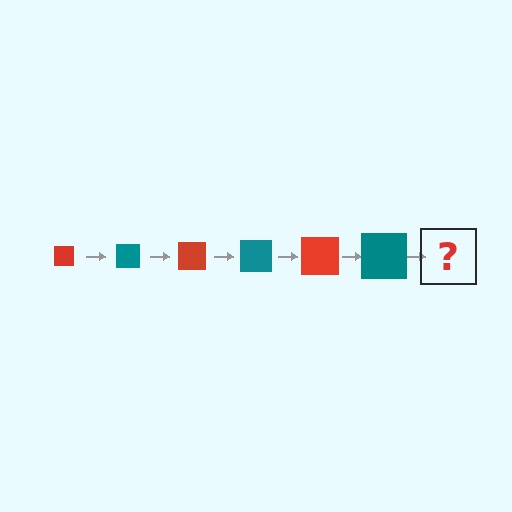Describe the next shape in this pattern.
It should be a red square, larger than the previous one.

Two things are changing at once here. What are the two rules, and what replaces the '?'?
The two rules are that the square grows larger each step and the color cycles through red and teal. The '?' should be a red square, larger than the previous one.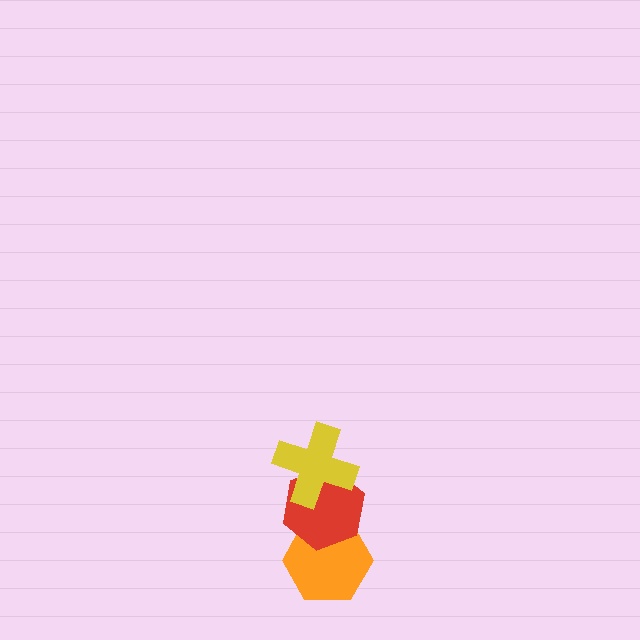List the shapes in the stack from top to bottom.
From top to bottom: the yellow cross, the red hexagon, the orange hexagon.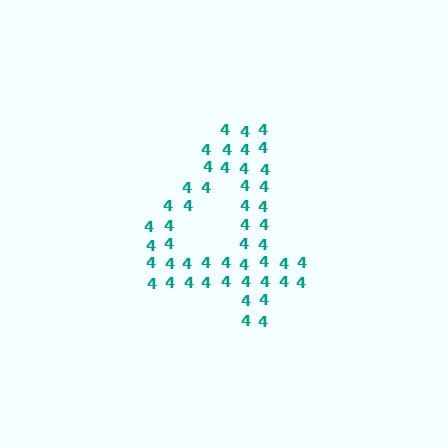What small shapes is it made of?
It is made of small digit 4's.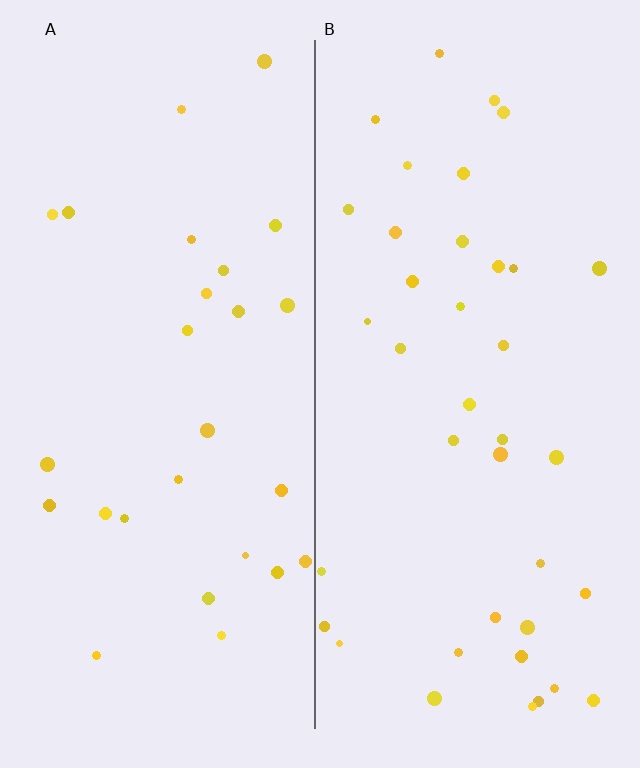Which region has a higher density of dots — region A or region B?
B (the right).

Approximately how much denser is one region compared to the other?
Approximately 1.4× — region B over region A.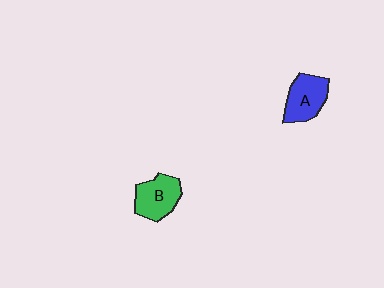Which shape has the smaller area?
Shape B (green).